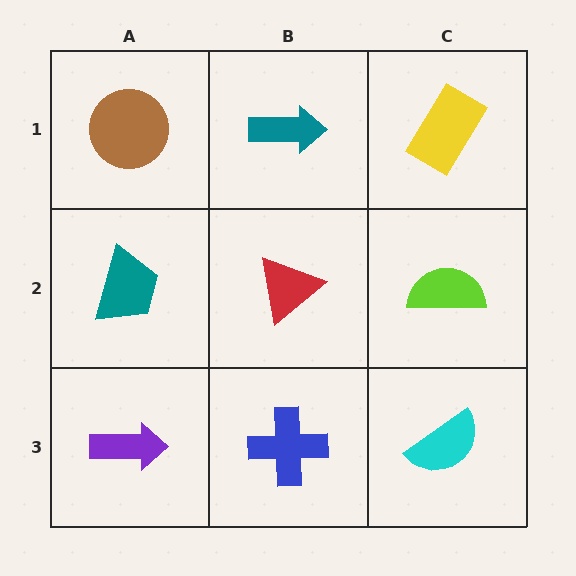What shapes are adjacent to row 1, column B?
A red triangle (row 2, column B), a brown circle (row 1, column A), a yellow rectangle (row 1, column C).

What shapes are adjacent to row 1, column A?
A teal trapezoid (row 2, column A), a teal arrow (row 1, column B).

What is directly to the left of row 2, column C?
A red triangle.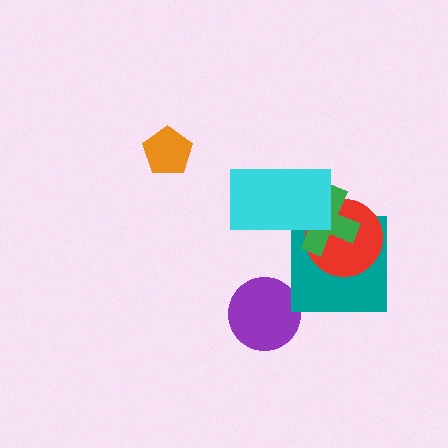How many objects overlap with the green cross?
3 objects overlap with the green cross.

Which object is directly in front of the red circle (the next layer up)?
The green cross is directly in front of the red circle.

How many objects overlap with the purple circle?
0 objects overlap with the purple circle.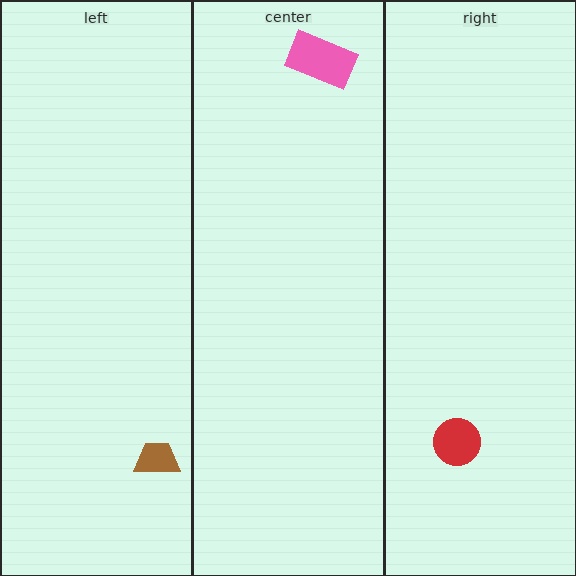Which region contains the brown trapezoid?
The left region.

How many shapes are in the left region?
1.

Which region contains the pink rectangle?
The center region.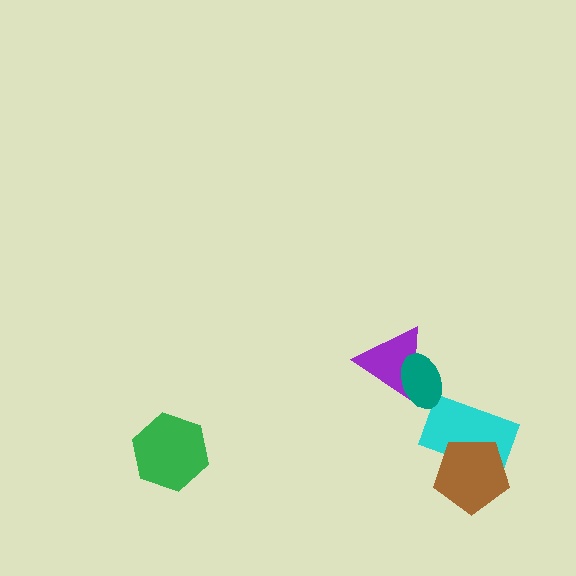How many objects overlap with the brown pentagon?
1 object overlaps with the brown pentagon.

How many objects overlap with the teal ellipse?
1 object overlaps with the teal ellipse.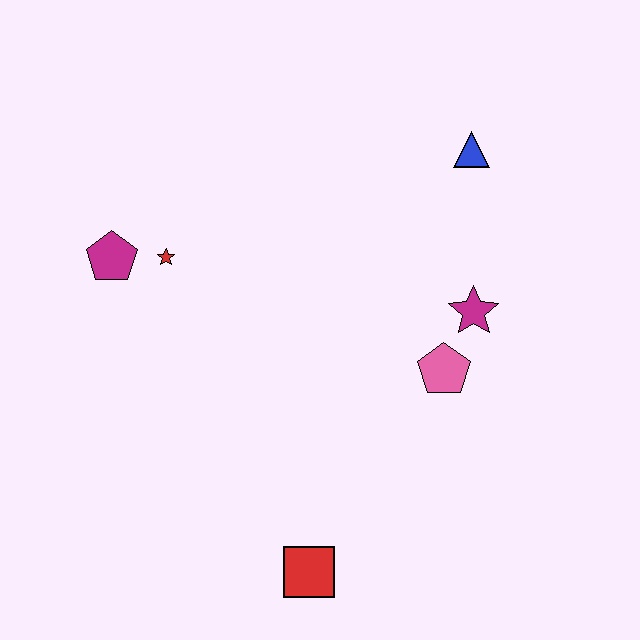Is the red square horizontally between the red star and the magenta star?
Yes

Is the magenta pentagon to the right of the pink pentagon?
No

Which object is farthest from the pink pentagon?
The magenta pentagon is farthest from the pink pentagon.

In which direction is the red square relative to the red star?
The red square is below the red star.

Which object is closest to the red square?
The pink pentagon is closest to the red square.